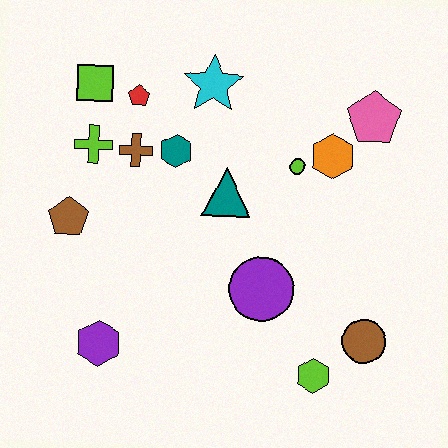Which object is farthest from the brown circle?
The lime square is farthest from the brown circle.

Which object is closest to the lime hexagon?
The brown circle is closest to the lime hexagon.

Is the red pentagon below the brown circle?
No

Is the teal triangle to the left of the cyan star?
No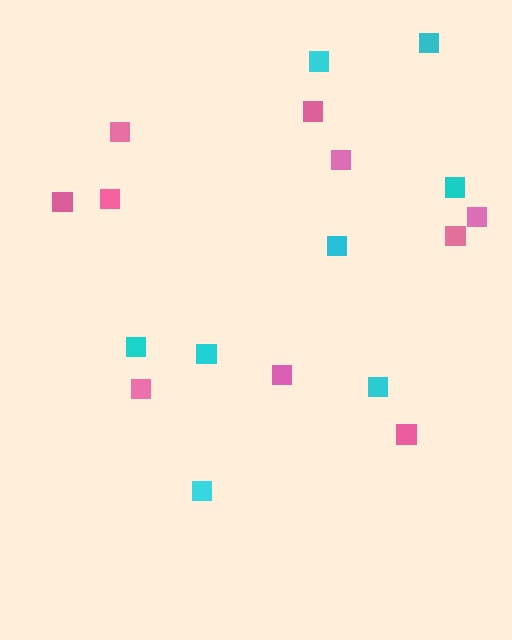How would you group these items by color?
There are 2 groups: one group of pink squares (10) and one group of cyan squares (8).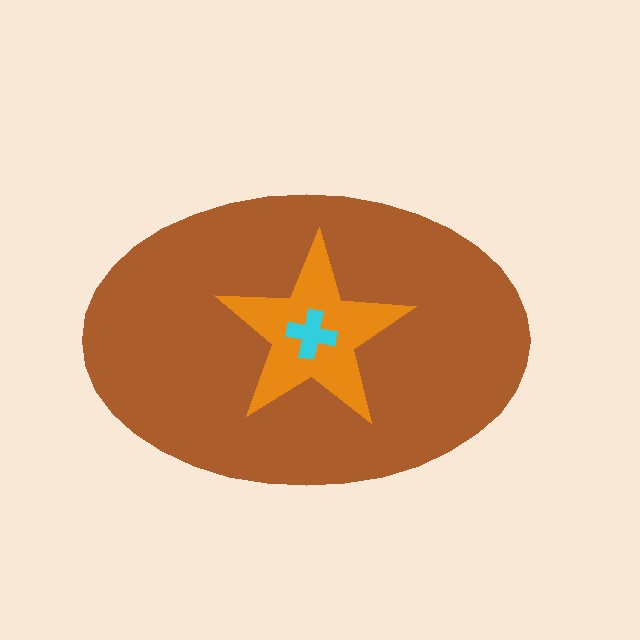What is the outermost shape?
The brown ellipse.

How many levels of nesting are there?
3.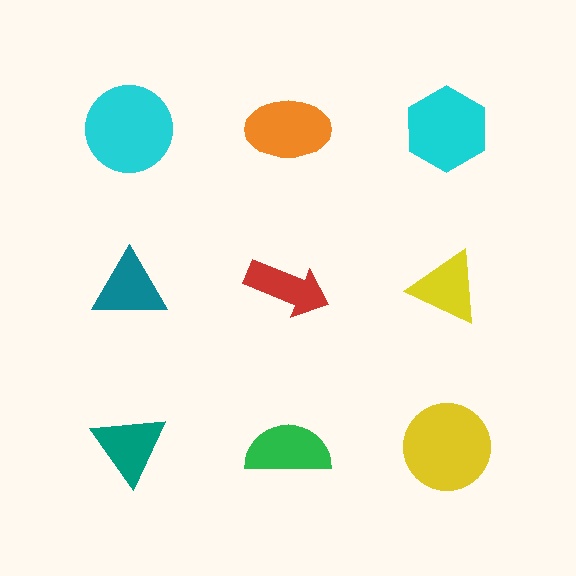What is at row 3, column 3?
A yellow circle.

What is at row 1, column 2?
An orange ellipse.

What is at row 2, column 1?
A teal triangle.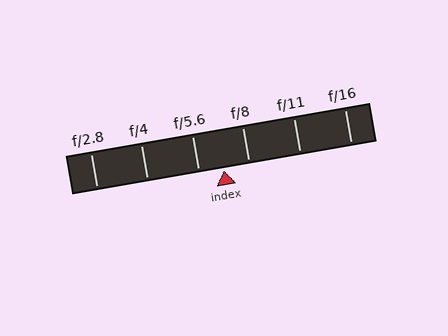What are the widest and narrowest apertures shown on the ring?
The widest aperture shown is f/2.8 and the narrowest is f/16.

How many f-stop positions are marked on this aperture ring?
There are 6 f-stop positions marked.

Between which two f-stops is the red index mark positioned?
The index mark is between f/5.6 and f/8.